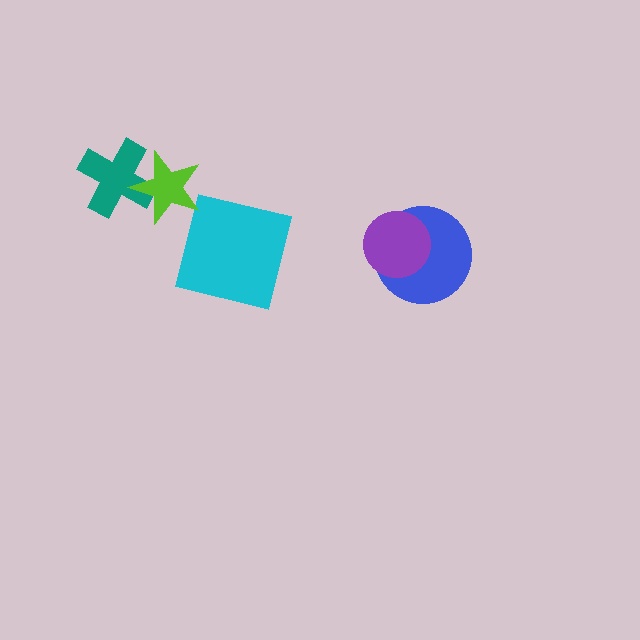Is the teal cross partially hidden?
Yes, it is partially covered by another shape.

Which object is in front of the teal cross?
The lime star is in front of the teal cross.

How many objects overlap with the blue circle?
1 object overlaps with the blue circle.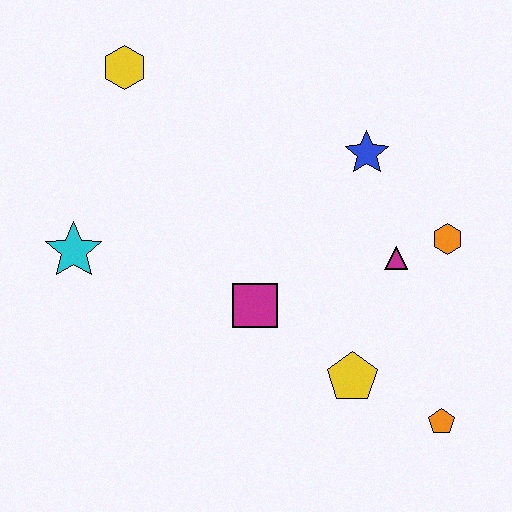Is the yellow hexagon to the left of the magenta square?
Yes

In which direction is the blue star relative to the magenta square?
The blue star is above the magenta square.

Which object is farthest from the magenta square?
The yellow hexagon is farthest from the magenta square.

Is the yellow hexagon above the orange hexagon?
Yes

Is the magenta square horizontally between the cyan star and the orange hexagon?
Yes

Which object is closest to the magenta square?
The yellow pentagon is closest to the magenta square.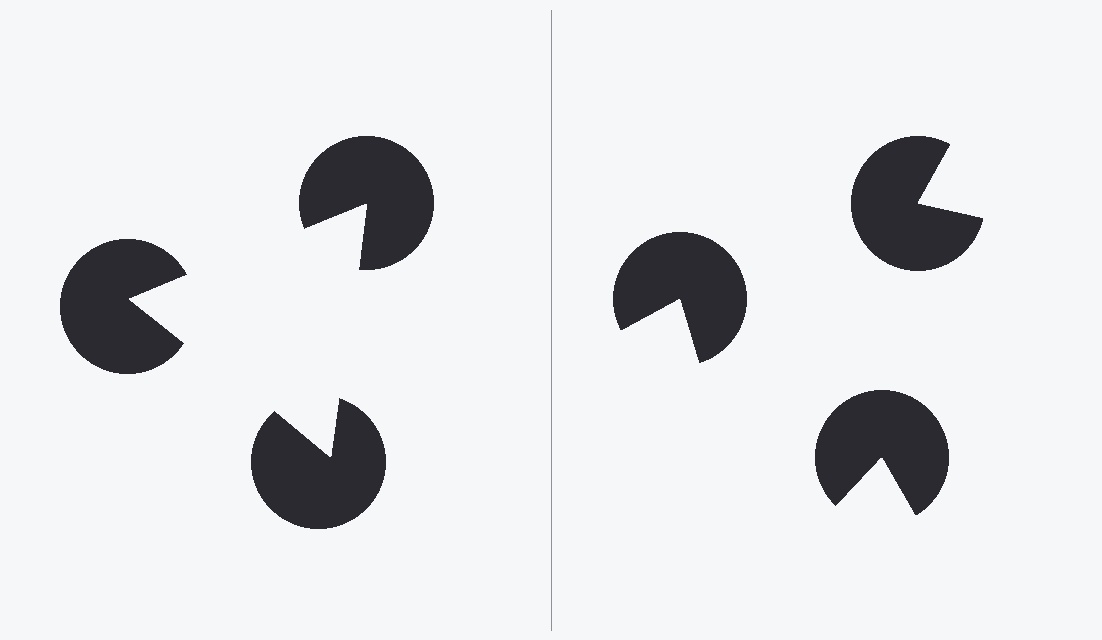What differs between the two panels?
The pac-man discs are positioned identically on both sides; only the wedge orientations differ. On the left they align to a triangle; on the right they are misaligned.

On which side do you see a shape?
An illusory triangle appears on the left side. On the right side the wedge cuts are rotated, so no coherent shape forms.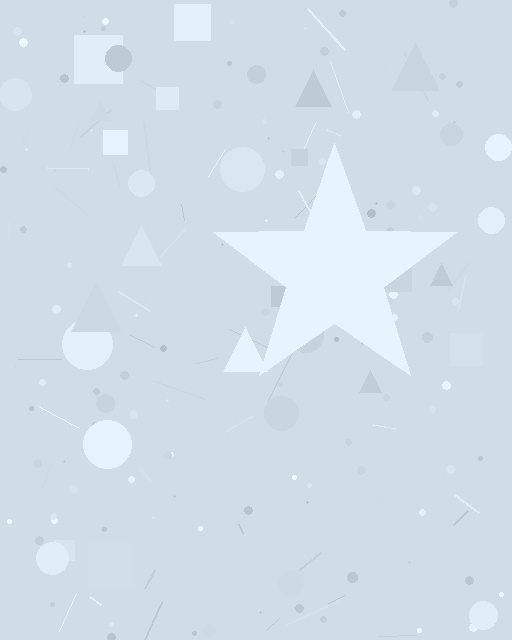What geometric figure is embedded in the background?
A star is embedded in the background.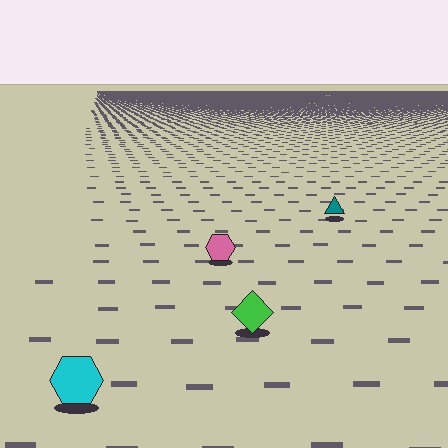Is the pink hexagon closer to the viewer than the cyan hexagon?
No. The cyan hexagon is closer — you can tell from the texture gradient: the ground texture is coarser near it.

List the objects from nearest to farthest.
From nearest to farthest: the cyan hexagon, the green diamond, the pink hexagon, the teal triangle.